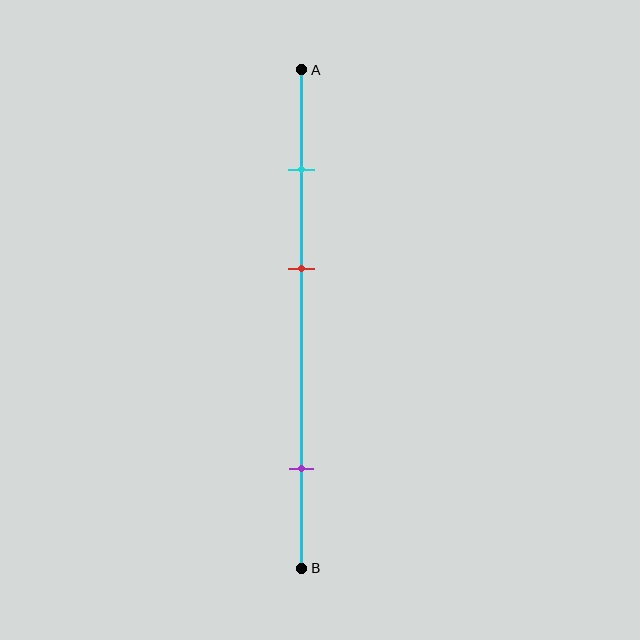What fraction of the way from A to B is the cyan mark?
The cyan mark is approximately 20% (0.2) of the way from A to B.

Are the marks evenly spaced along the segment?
No, the marks are not evenly spaced.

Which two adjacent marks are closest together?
The cyan and red marks are the closest adjacent pair.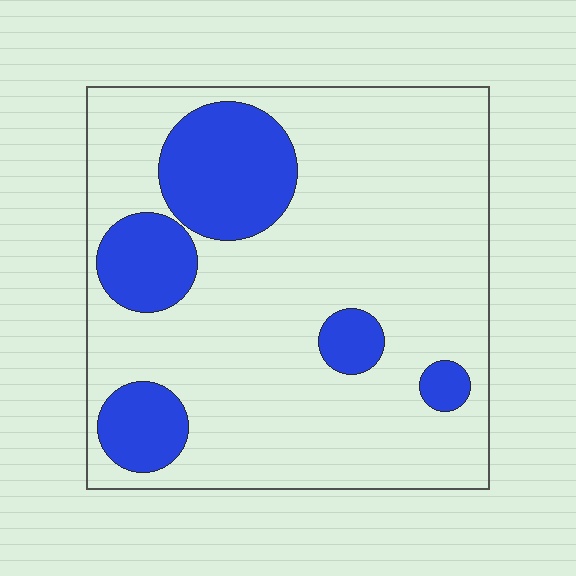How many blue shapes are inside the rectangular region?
5.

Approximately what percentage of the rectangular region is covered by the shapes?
Approximately 20%.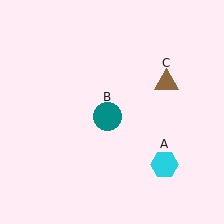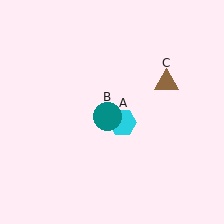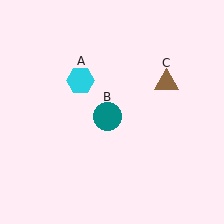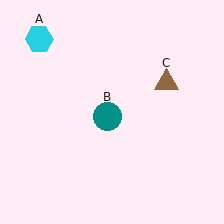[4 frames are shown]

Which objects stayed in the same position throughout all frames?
Teal circle (object B) and brown triangle (object C) remained stationary.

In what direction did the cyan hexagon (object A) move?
The cyan hexagon (object A) moved up and to the left.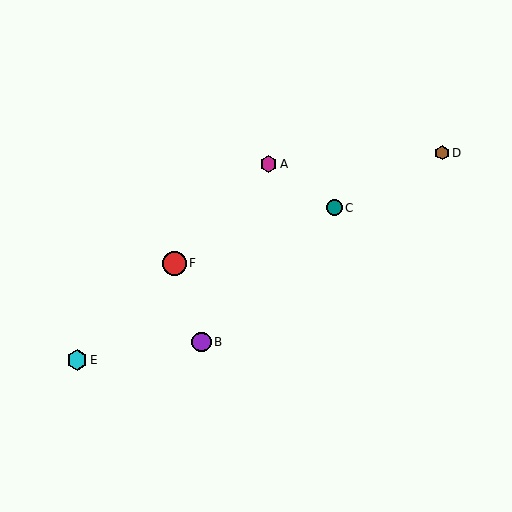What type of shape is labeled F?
Shape F is a red circle.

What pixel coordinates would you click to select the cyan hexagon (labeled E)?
Click at (77, 360) to select the cyan hexagon E.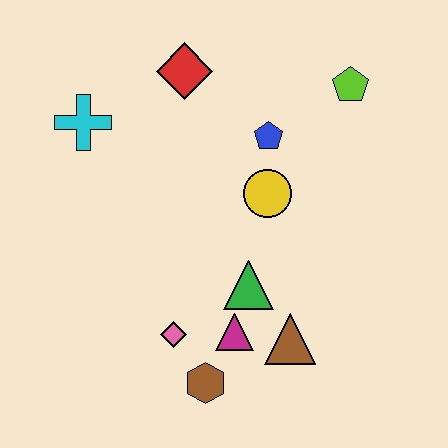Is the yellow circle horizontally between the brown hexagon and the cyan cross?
No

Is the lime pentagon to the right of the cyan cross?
Yes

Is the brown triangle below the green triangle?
Yes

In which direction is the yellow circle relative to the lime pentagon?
The yellow circle is below the lime pentagon.